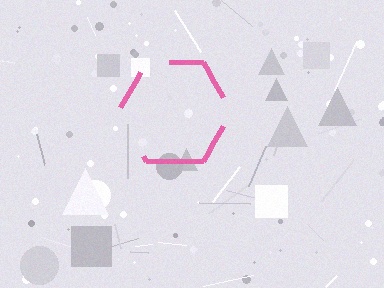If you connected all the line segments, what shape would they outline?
They would outline a hexagon.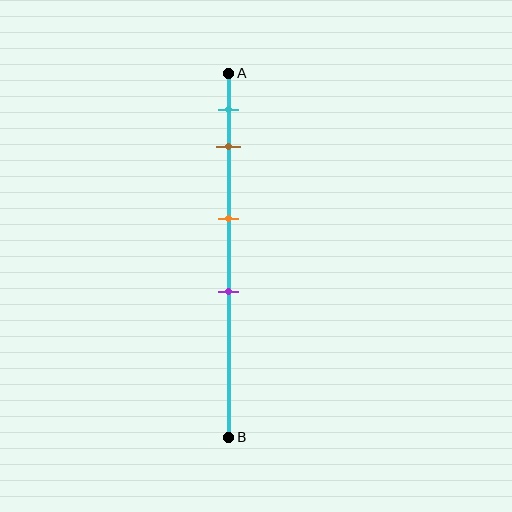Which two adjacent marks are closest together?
The cyan and brown marks are the closest adjacent pair.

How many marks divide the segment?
There are 4 marks dividing the segment.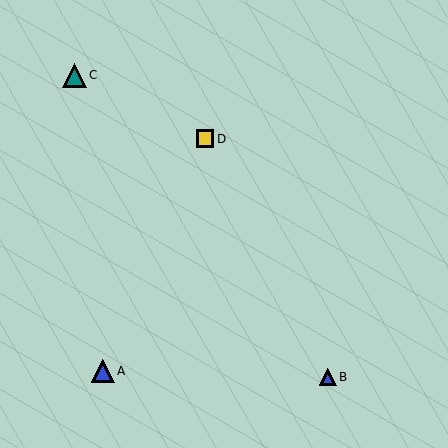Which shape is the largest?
The teal triangle (labeled C) is the largest.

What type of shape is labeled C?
Shape C is a teal triangle.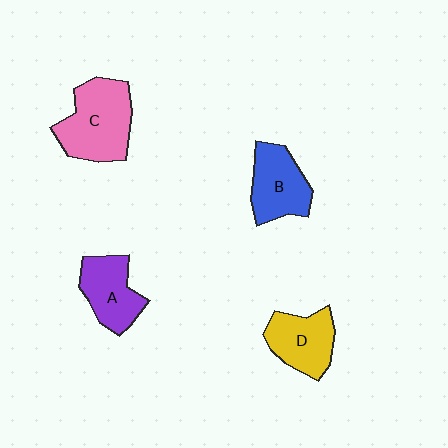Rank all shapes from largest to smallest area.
From largest to smallest: C (pink), B (blue), D (yellow), A (purple).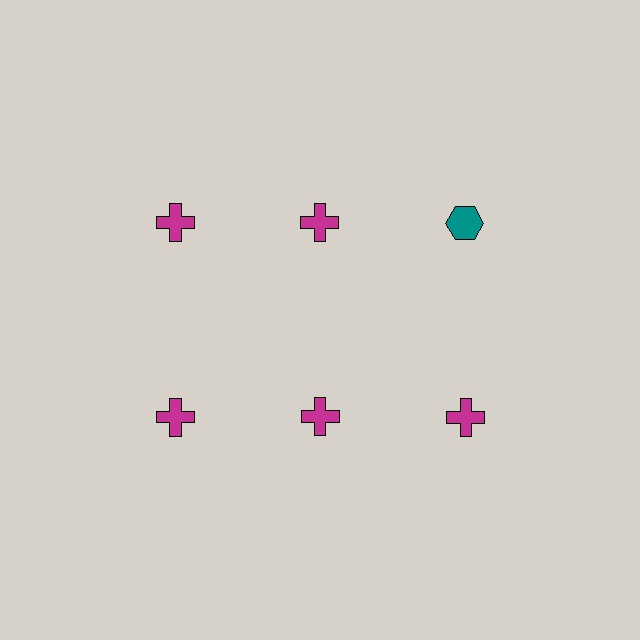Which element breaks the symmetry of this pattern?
The teal hexagon in the top row, center column breaks the symmetry. All other shapes are magenta crosses.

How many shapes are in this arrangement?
There are 6 shapes arranged in a grid pattern.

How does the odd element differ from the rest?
It differs in both color (teal instead of magenta) and shape (hexagon instead of cross).